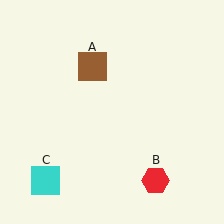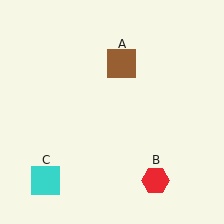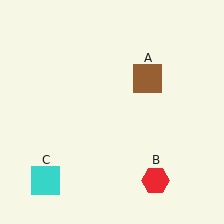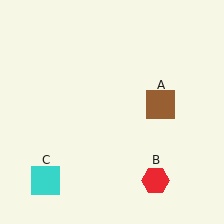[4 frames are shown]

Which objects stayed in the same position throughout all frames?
Red hexagon (object B) and cyan square (object C) remained stationary.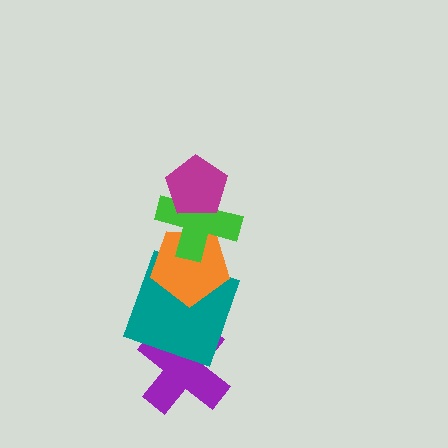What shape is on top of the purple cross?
The teal square is on top of the purple cross.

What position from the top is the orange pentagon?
The orange pentagon is 3rd from the top.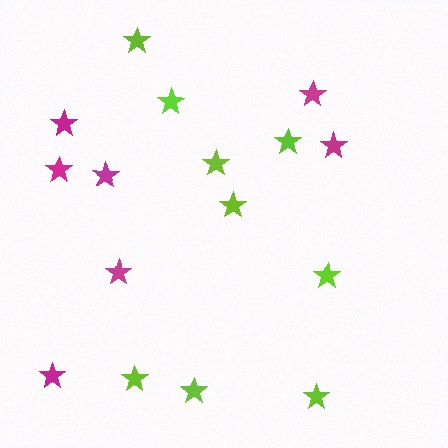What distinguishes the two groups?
There are 2 groups: one group of lime stars (9) and one group of magenta stars (7).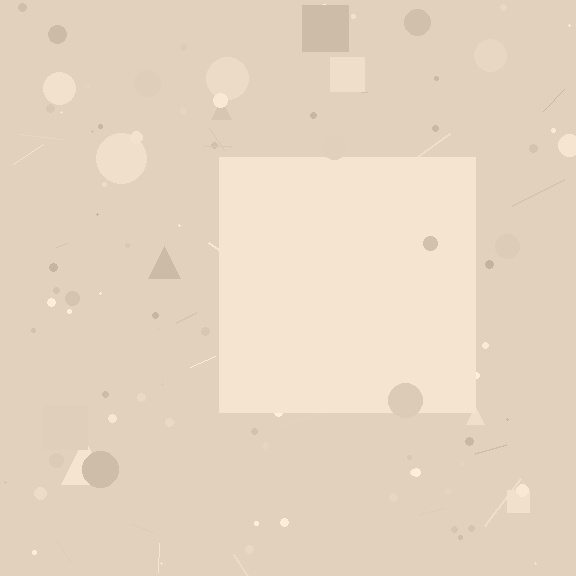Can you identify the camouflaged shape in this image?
The camouflaged shape is a square.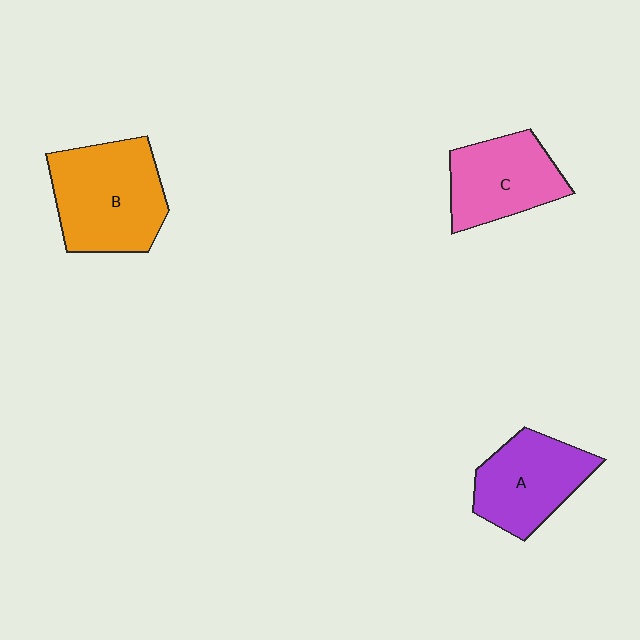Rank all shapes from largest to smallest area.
From largest to smallest: B (orange), A (purple), C (pink).